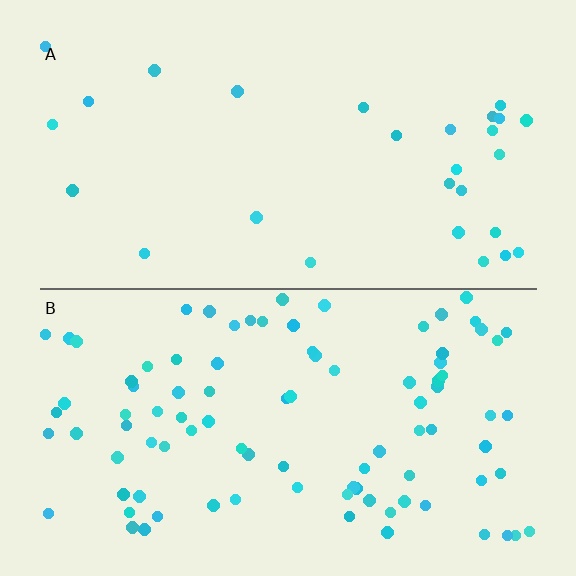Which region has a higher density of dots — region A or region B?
B (the bottom).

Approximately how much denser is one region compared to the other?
Approximately 3.3× — region B over region A.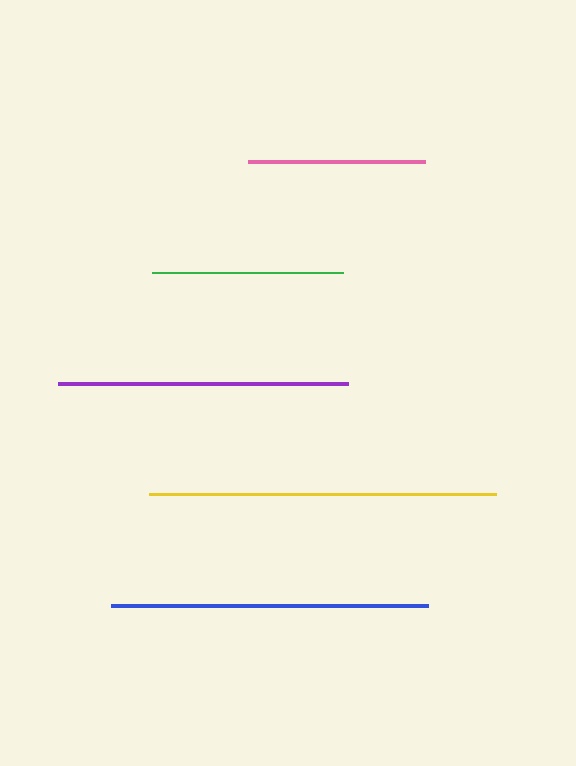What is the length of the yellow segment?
The yellow segment is approximately 347 pixels long.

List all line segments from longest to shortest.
From longest to shortest: yellow, blue, purple, green, pink.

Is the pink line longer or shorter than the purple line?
The purple line is longer than the pink line.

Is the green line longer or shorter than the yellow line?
The yellow line is longer than the green line.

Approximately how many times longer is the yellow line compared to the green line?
The yellow line is approximately 1.8 times the length of the green line.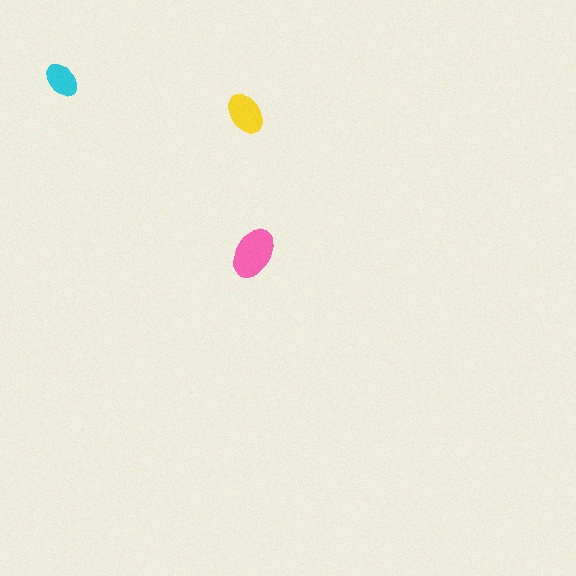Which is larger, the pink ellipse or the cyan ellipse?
The pink one.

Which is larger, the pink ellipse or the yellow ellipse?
The pink one.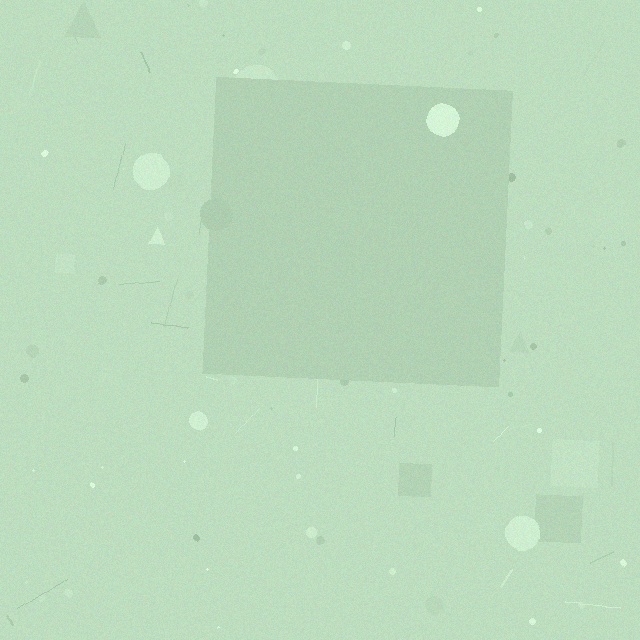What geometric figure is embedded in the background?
A square is embedded in the background.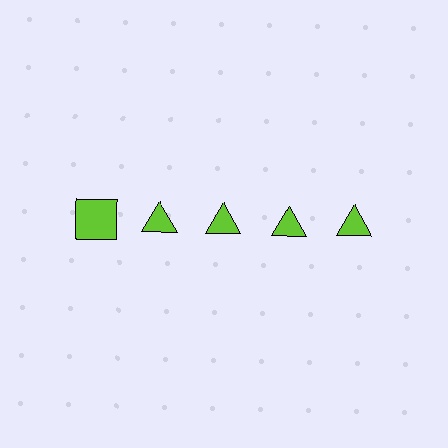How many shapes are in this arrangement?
There are 5 shapes arranged in a grid pattern.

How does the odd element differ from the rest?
It has a different shape: square instead of triangle.